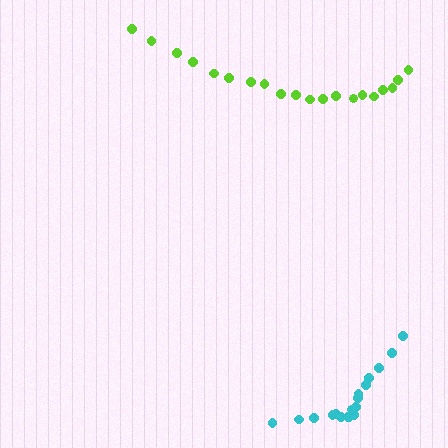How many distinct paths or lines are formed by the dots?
There are 2 distinct paths.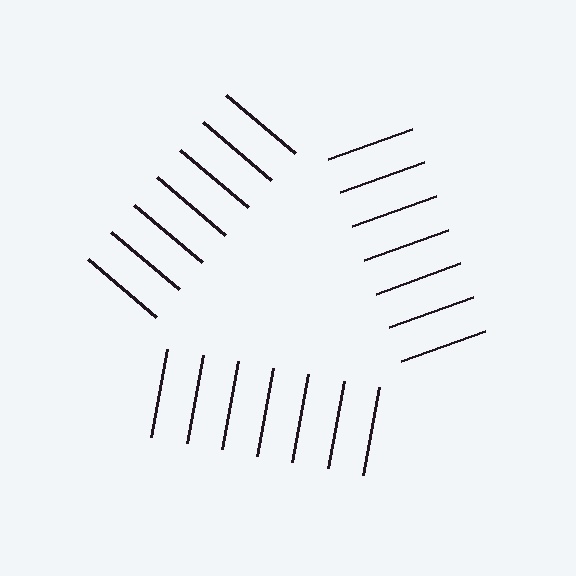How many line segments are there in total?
21 — 7 along each of the 3 edges.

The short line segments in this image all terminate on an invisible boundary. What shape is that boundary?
An illusory triangle — the line segments terminate on its edges but no continuous stroke is drawn.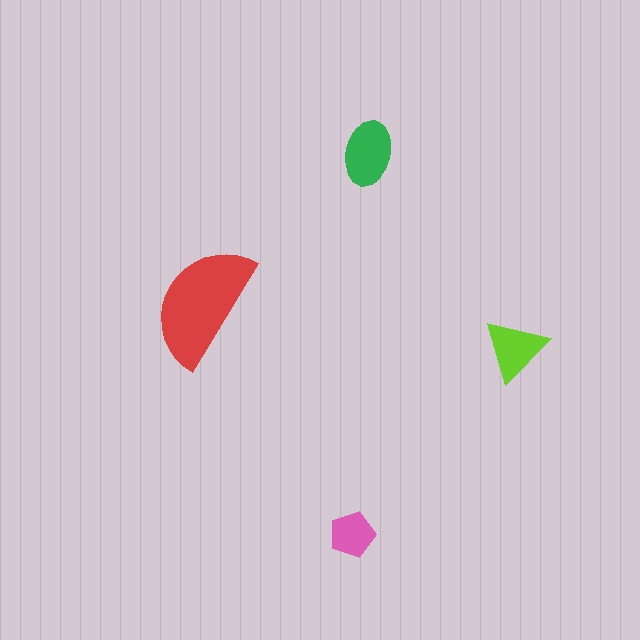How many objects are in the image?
There are 4 objects in the image.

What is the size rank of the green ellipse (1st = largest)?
2nd.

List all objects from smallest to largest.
The pink pentagon, the lime triangle, the green ellipse, the red semicircle.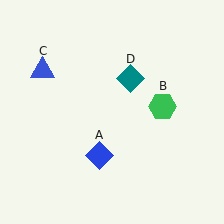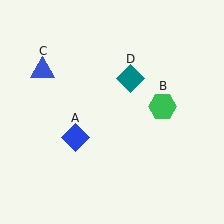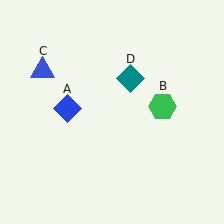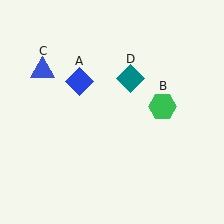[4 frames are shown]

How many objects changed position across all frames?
1 object changed position: blue diamond (object A).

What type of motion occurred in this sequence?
The blue diamond (object A) rotated clockwise around the center of the scene.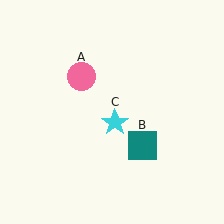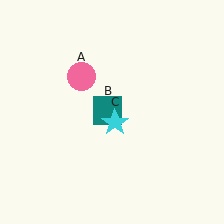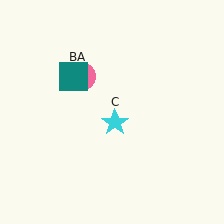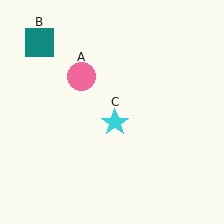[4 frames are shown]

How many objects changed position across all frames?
1 object changed position: teal square (object B).